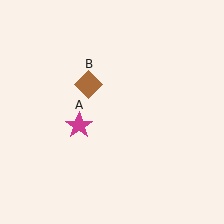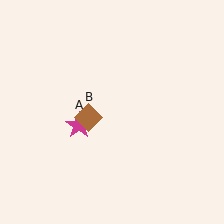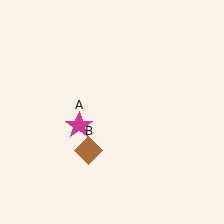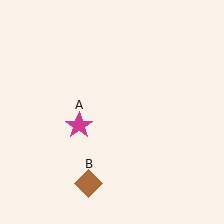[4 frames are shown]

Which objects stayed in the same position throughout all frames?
Magenta star (object A) remained stationary.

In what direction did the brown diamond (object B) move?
The brown diamond (object B) moved down.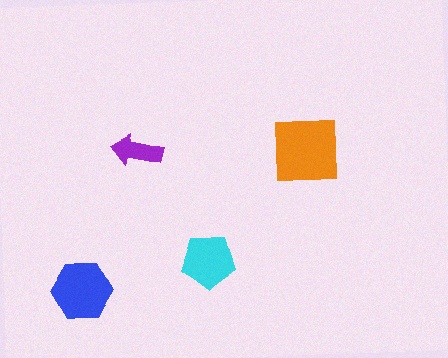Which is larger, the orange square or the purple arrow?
The orange square.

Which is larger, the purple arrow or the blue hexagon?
The blue hexagon.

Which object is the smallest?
The purple arrow.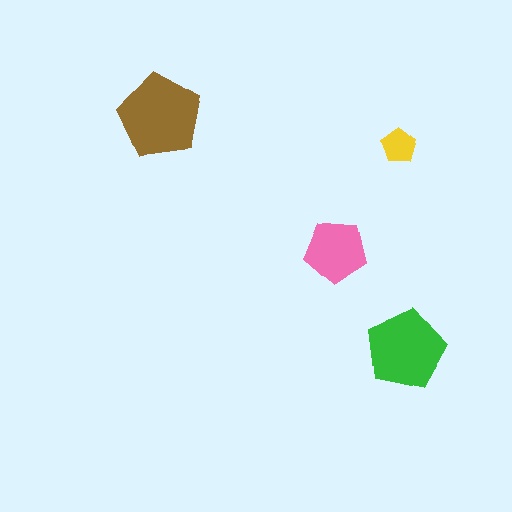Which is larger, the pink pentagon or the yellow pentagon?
The pink one.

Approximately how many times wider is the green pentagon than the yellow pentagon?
About 2.5 times wider.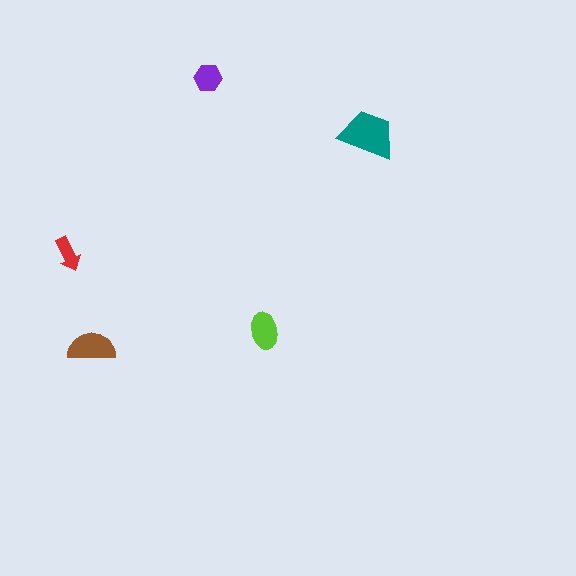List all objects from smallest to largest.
The red arrow, the purple hexagon, the lime ellipse, the brown semicircle, the teal trapezoid.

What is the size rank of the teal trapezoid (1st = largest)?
1st.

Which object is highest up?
The purple hexagon is topmost.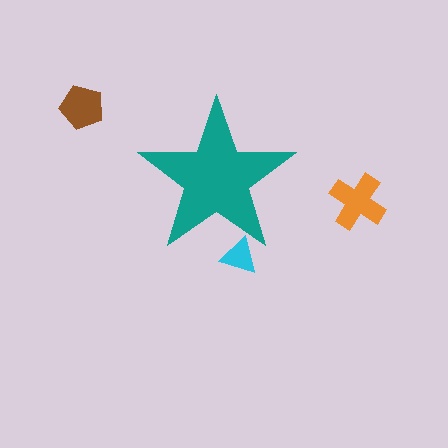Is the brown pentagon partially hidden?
No, the brown pentagon is fully visible.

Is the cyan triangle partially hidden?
Yes, the cyan triangle is partially hidden behind the teal star.